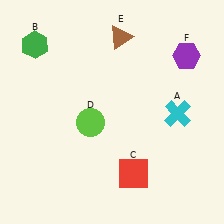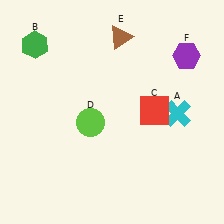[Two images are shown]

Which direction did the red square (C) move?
The red square (C) moved up.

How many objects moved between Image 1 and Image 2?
1 object moved between the two images.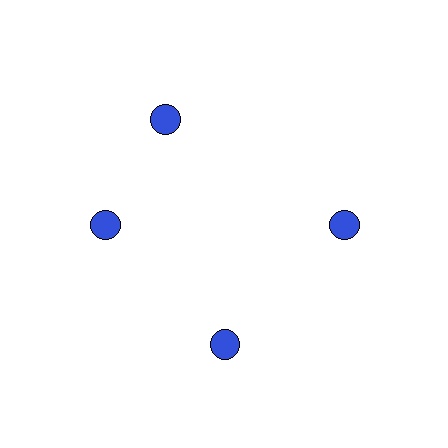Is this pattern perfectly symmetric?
No. The 4 blue circles are arranged in a ring, but one element near the 12 o'clock position is rotated out of alignment along the ring, breaking the 4-fold rotational symmetry.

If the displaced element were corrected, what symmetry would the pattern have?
It would have 4-fold rotational symmetry — the pattern would map onto itself every 90 degrees.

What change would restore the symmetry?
The symmetry would be restored by rotating it back into even spacing with its neighbors so that all 4 circles sit at equal angles and equal distance from the center.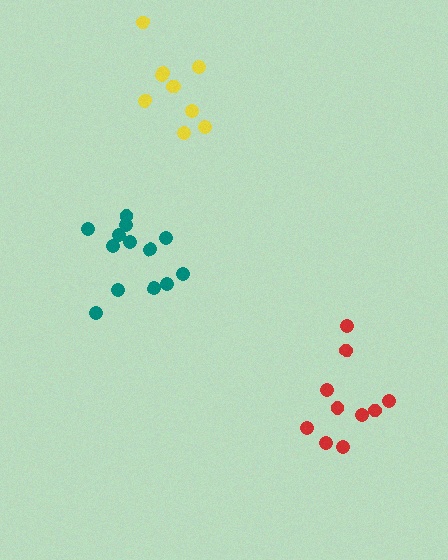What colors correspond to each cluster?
The clusters are colored: red, teal, yellow.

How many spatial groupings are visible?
There are 3 spatial groupings.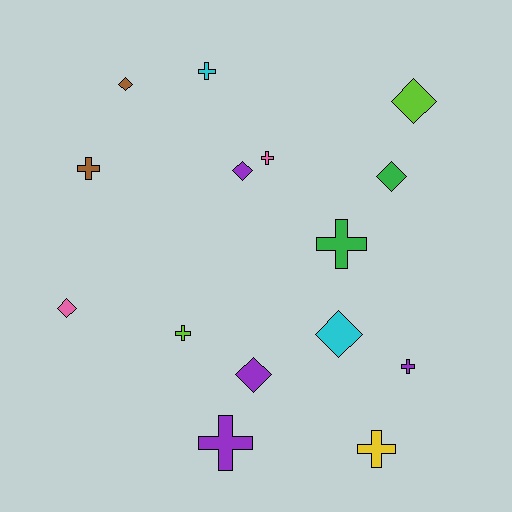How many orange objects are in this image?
There are no orange objects.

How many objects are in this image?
There are 15 objects.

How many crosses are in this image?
There are 8 crosses.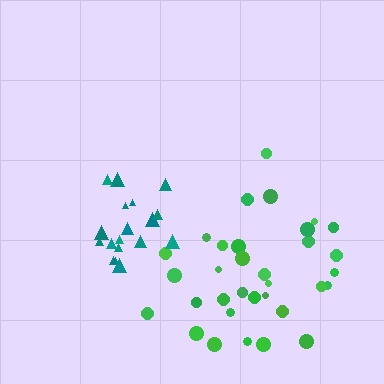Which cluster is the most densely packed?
Teal.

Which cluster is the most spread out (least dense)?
Green.